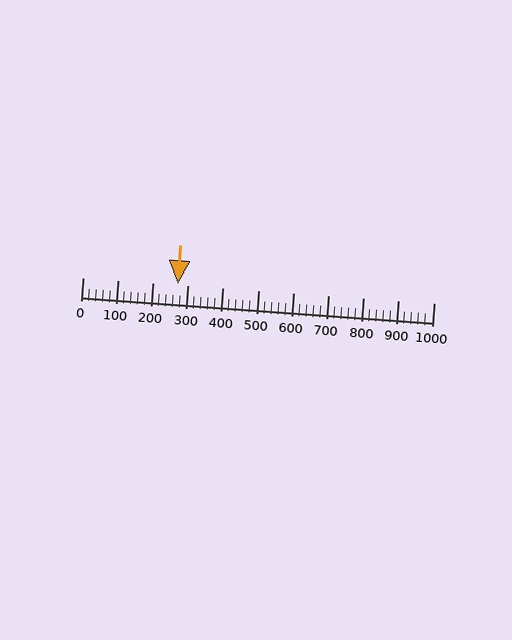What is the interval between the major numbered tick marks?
The major tick marks are spaced 100 units apart.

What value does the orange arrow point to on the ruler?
The orange arrow points to approximately 272.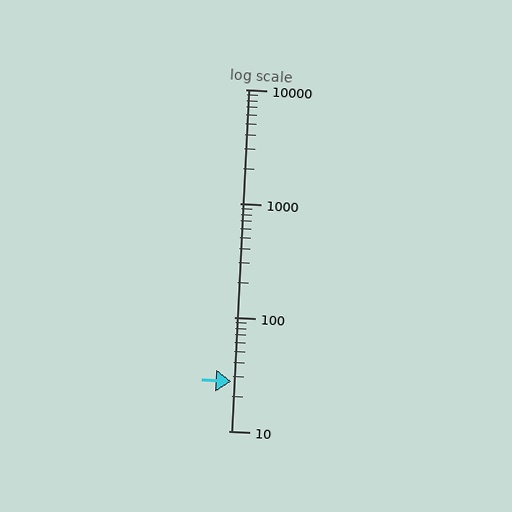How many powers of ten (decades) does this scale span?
The scale spans 3 decades, from 10 to 10000.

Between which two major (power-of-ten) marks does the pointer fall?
The pointer is between 10 and 100.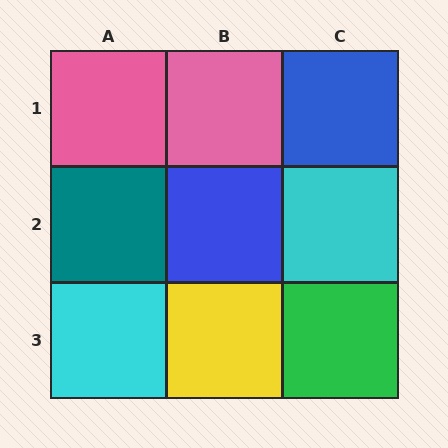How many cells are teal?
1 cell is teal.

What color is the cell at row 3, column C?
Green.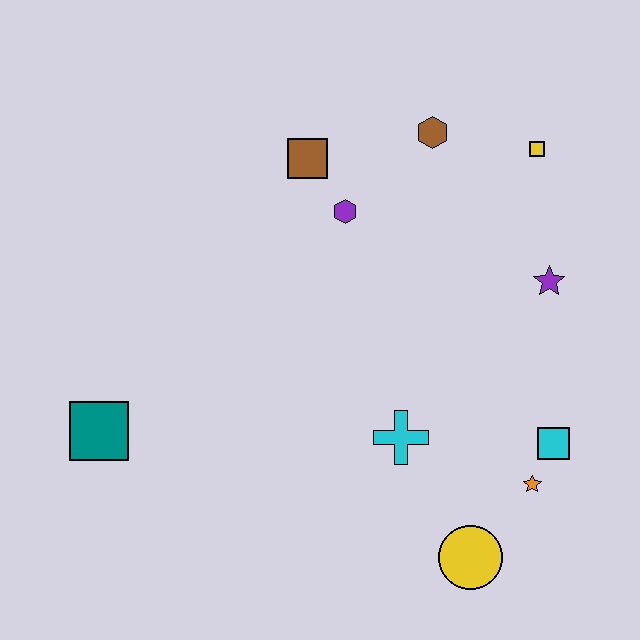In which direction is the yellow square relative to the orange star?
The yellow square is above the orange star.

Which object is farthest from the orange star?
The teal square is farthest from the orange star.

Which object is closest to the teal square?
The cyan cross is closest to the teal square.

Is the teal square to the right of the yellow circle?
No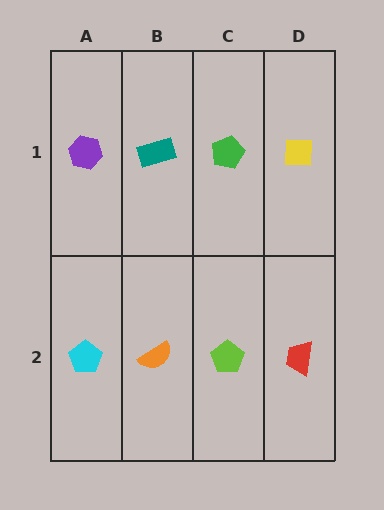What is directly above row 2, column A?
A purple hexagon.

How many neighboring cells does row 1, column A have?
2.